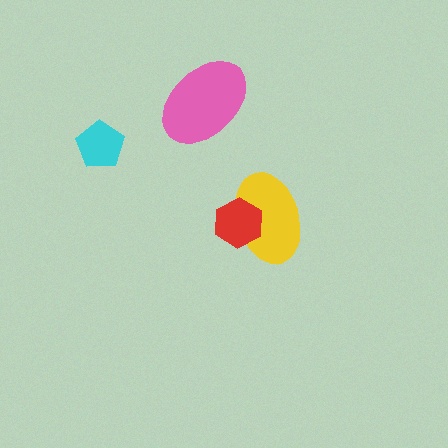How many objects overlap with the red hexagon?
1 object overlaps with the red hexagon.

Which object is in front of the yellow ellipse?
The red hexagon is in front of the yellow ellipse.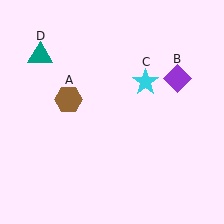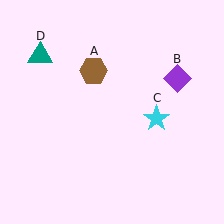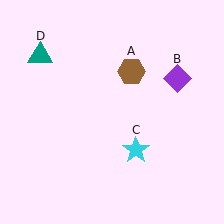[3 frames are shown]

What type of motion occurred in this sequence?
The brown hexagon (object A), cyan star (object C) rotated clockwise around the center of the scene.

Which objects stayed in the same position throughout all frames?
Purple diamond (object B) and teal triangle (object D) remained stationary.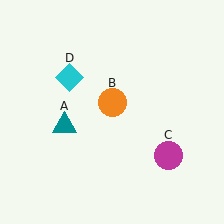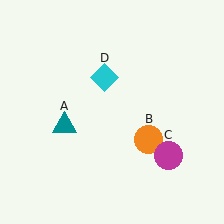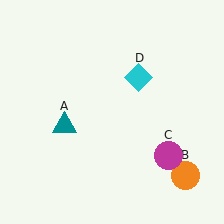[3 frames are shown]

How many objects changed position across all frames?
2 objects changed position: orange circle (object B), cyan diamond (object D).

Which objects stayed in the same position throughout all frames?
Teal triangle (object A) and magenta circle (object C) remained stationary.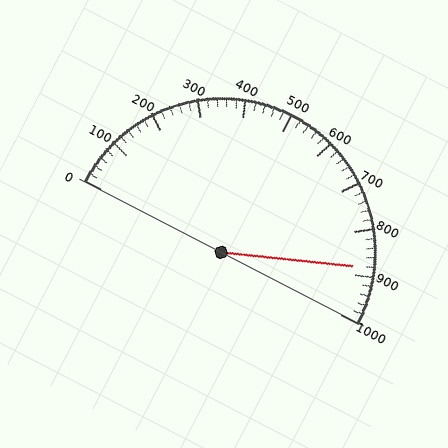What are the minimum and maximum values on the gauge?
The gauge ranges from 0 to 1000.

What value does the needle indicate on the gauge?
The needle indicates approximately 880.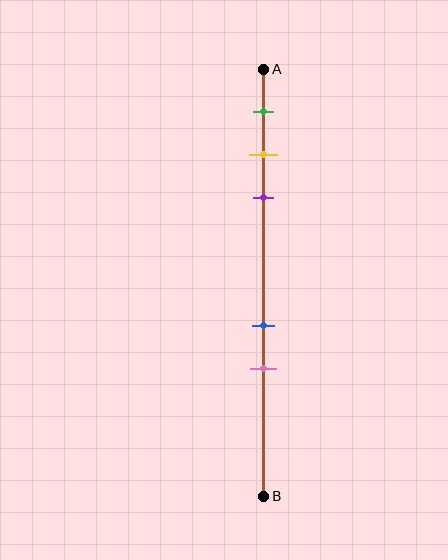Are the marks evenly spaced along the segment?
No, the marks are not evenly spaced.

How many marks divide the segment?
There are 5 marks dividing the segment.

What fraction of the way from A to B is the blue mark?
The blue mark is approximately 60% (0.6) of the way from A to B.